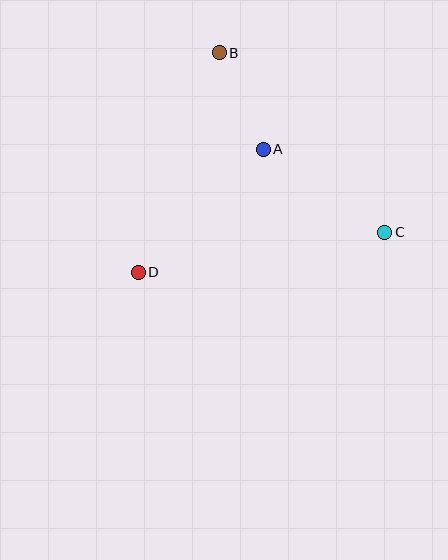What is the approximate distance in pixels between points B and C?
The distance between B and C is approximately 244 pixels.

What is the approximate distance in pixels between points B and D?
The distance between B and D is approximately 234 pixels.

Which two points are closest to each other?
Points A and B are closest to each other.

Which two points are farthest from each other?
Points C and D are farthest from each other.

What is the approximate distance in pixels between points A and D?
The distance between A and D is approximately 175 pixels.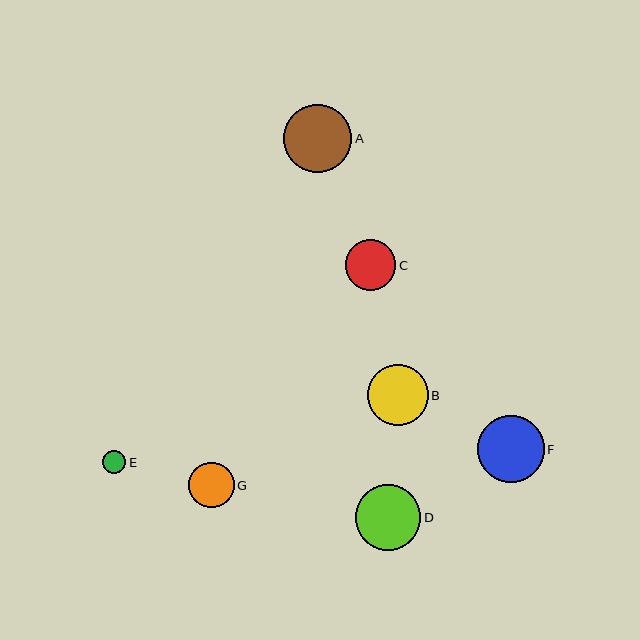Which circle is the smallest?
Circle E is the smallest with a size of approximately 23 pixels.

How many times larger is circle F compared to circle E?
Circle F is approximately 2.9 times the size of circle E.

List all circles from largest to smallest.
From largest to smallest: A, F, D, B, C, G, E.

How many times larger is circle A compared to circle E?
Circle A is approximately 3.0 times the size of circle E.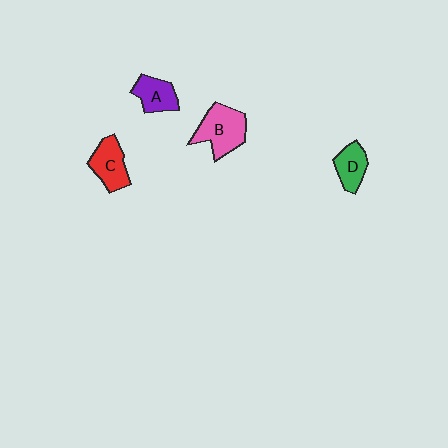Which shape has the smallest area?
Shape D (green).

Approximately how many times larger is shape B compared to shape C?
Approximately 1.3 times.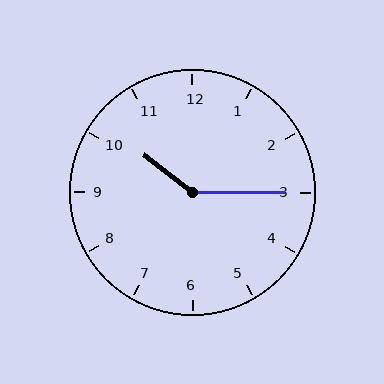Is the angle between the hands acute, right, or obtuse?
It is obtuse.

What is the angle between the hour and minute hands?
Approximately 142 degrees.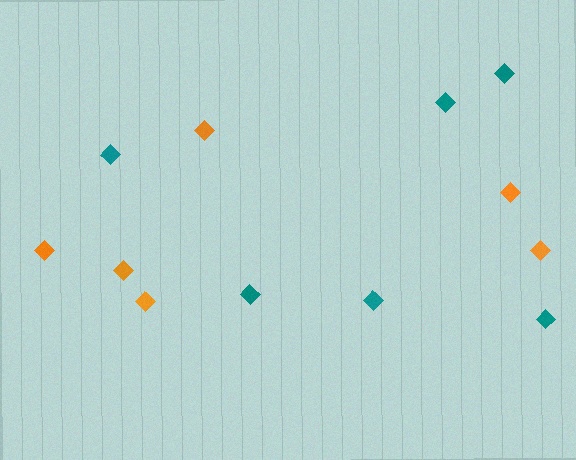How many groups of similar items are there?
There are 2 groups: one group of teal diamonds (6) and one group of orange diamonds (6).